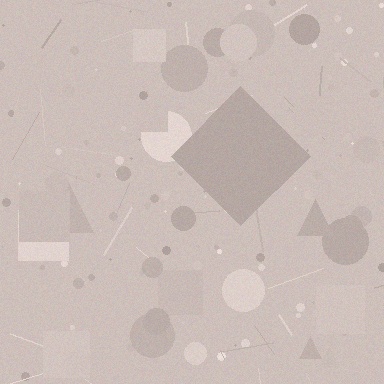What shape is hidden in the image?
A diamond is hidden in the image.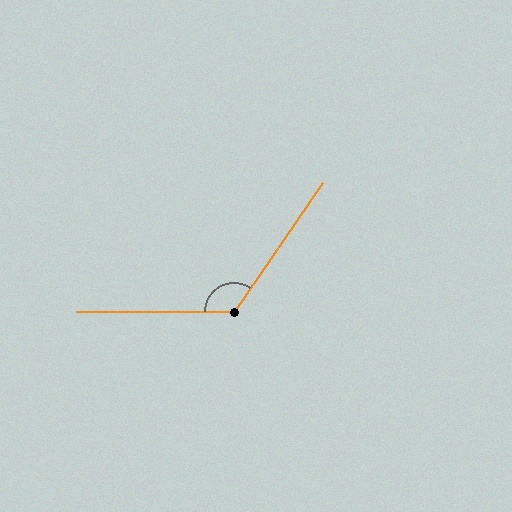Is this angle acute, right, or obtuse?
It is obtuse.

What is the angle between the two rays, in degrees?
Approximately 124 degrees.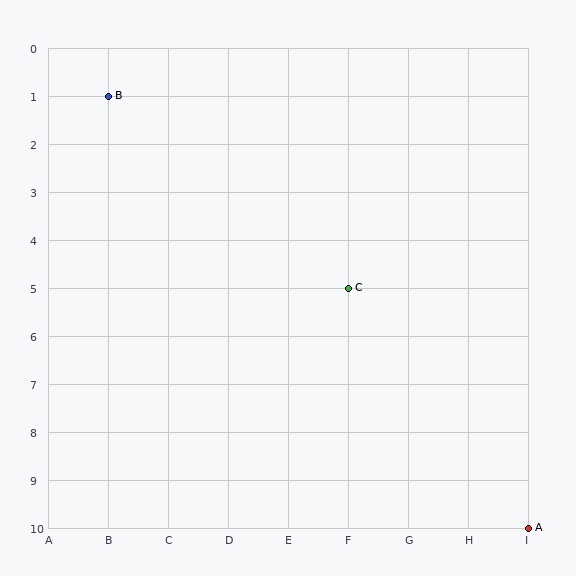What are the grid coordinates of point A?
Point A is at grid coordinates (I, 10).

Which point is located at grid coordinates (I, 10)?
Point A is at (I, 10).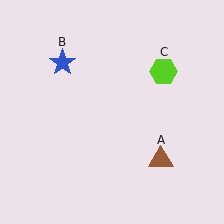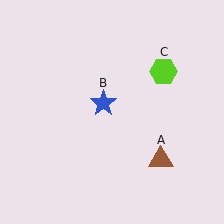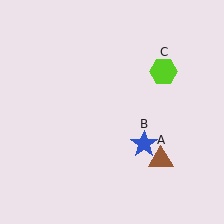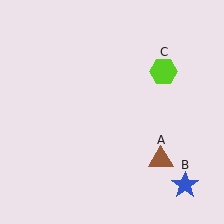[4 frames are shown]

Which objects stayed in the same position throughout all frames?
Brown triangle (object A) and lime hexagon (object C) remained stationary.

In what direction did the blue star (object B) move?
The blue star (object B) moved down and to the right.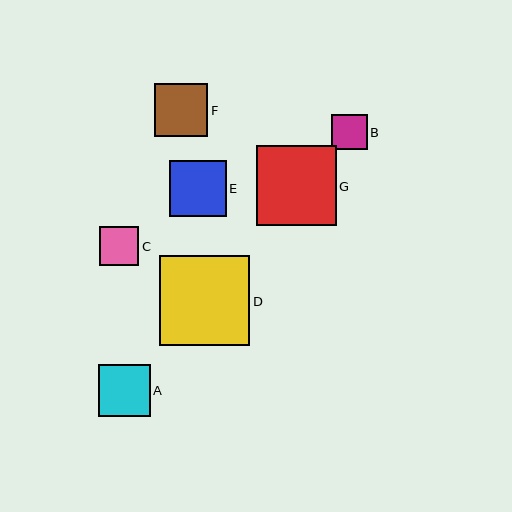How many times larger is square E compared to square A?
Square E is approximately 1.1 times the size of square A.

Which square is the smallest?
Square B is the smallest with a size of approximately 35 pixels.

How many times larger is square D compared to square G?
Square D is approximately 1.1 times the size of square G.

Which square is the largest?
Square D is the largest with a size of approximately 90 pixels.